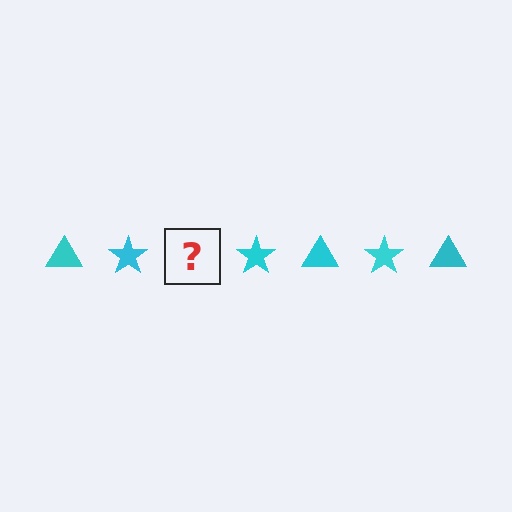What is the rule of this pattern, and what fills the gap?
The rule is that the pattern cycles through triangle, star shapes in cyan. The gap should be filled with a cyan triangle.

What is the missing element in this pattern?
The missing element is a cyan triangle.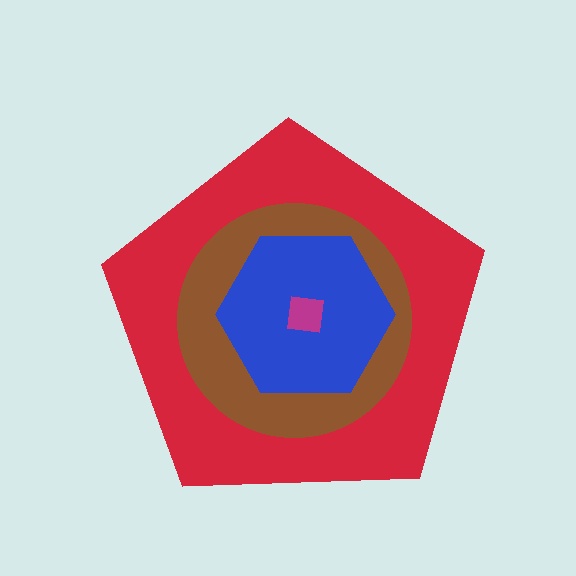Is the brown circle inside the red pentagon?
Yes.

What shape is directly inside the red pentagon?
The brown circle.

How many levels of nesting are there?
4.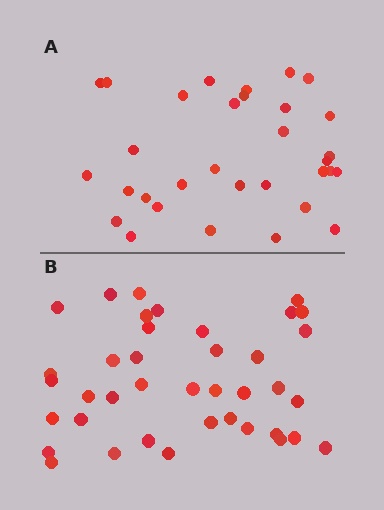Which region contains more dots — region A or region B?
Region B (the bottom region) has more dots.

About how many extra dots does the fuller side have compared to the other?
Region B has roughly 8 or so more dots than region A.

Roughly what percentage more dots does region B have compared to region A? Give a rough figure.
About 20% more.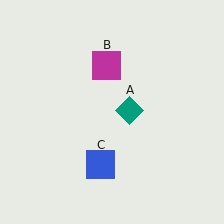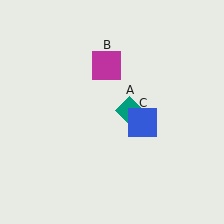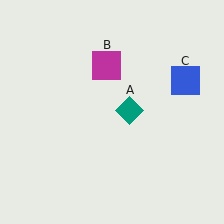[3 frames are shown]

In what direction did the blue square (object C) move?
The blue square (object C) moved up and to the right.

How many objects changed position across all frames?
1 object changed position: blue square (object C).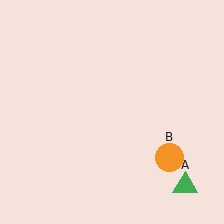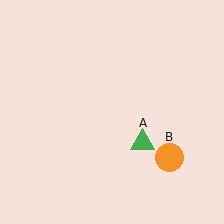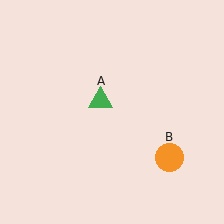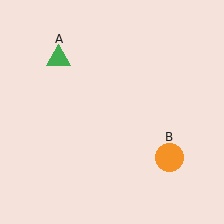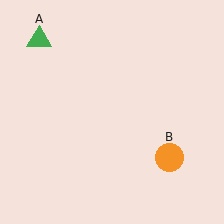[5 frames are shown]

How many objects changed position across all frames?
1 object changed position: green triangle (object A).